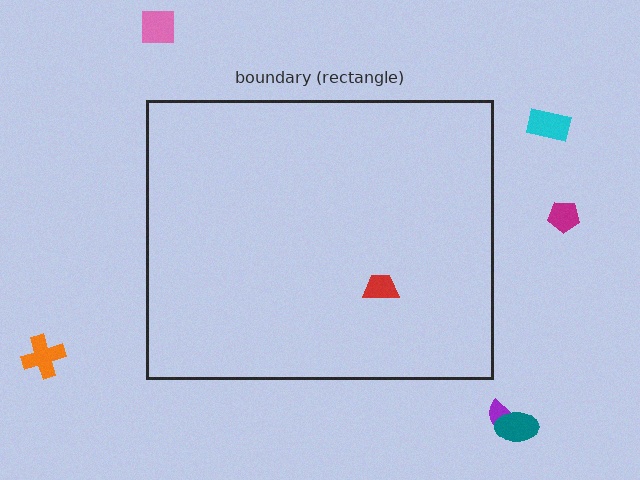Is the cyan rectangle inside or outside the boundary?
Outside.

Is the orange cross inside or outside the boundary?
Outside.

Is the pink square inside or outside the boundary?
Outside.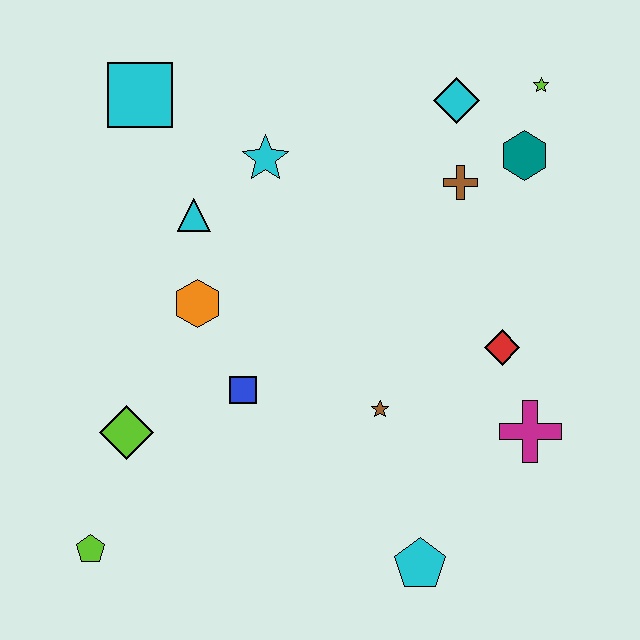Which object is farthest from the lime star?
The lime pentagon is farthest from the lime star.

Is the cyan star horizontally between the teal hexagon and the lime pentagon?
Yes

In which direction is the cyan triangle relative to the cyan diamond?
The cyan triangle is to the left of the cyan diamond.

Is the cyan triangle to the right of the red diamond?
No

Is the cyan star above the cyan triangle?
Yes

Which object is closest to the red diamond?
The magenta cross is closest to the red diamond.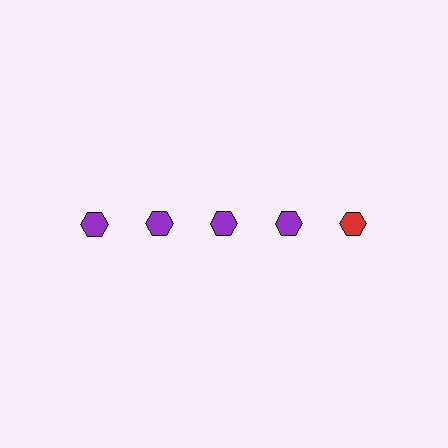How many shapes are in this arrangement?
There are 5 shapes arranged in a grid pattern.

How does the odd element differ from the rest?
It has a different color: red instead of purple.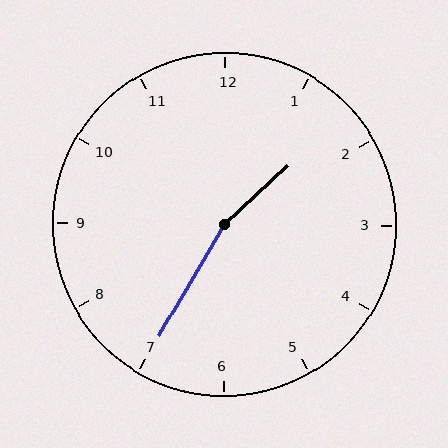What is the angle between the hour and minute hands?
Approximately 162 degrees.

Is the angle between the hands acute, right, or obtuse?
It is obtuse.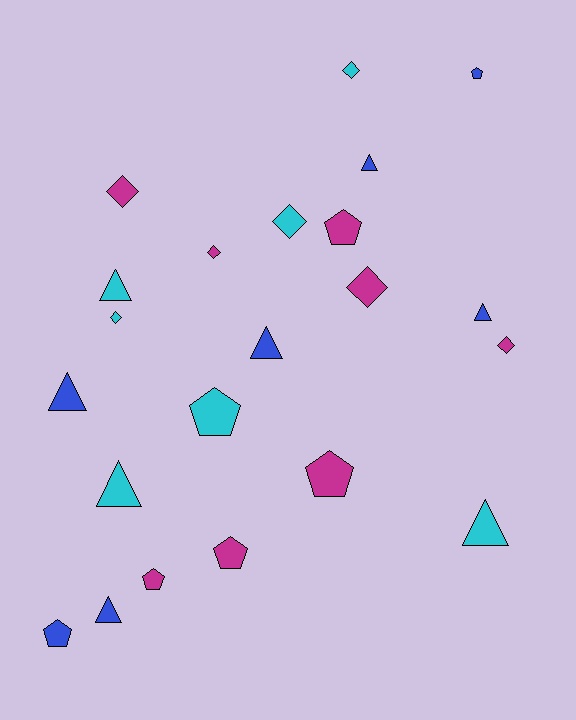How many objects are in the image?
There are 22 objects.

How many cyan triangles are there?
There are 3 cyan triangles.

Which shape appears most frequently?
Triangle, with 8 objects.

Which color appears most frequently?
Magenta, with 8 objects.